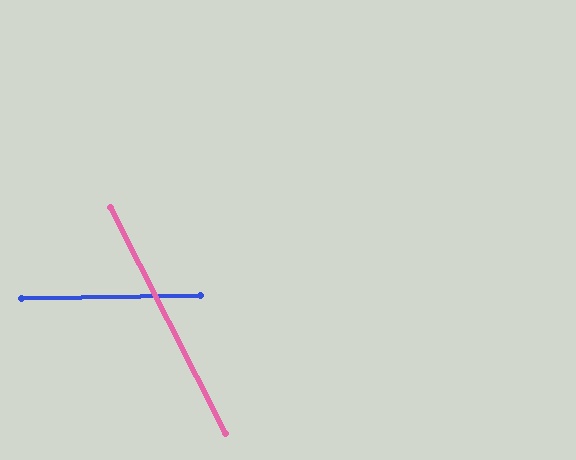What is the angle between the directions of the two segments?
Approximately 64 degrees.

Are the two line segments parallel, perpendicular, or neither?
Neither parallel nor perpendicular — they differ by about 64°.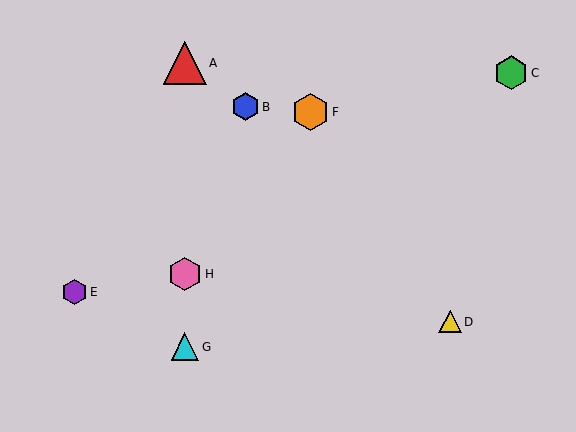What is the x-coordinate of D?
Object D is at x≈450.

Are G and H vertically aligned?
Yes, both are at x≈185.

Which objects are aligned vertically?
Objects A, G, H are aligned vertically.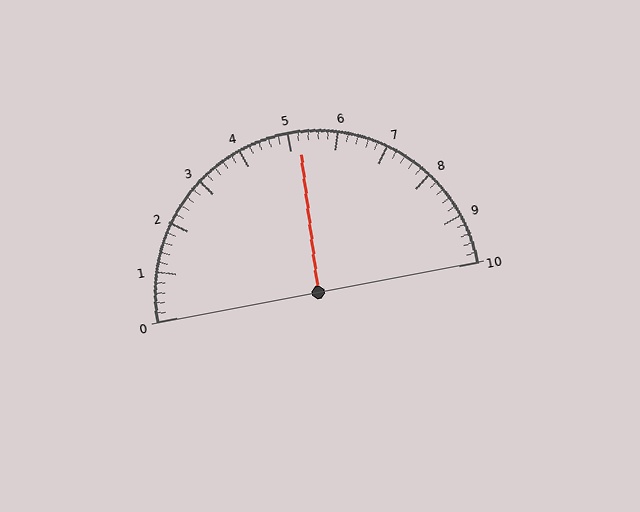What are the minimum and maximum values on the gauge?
The gauge ranges from 0 to 10.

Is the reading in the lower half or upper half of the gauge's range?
The reading is in the upper half of the range (0 to 10).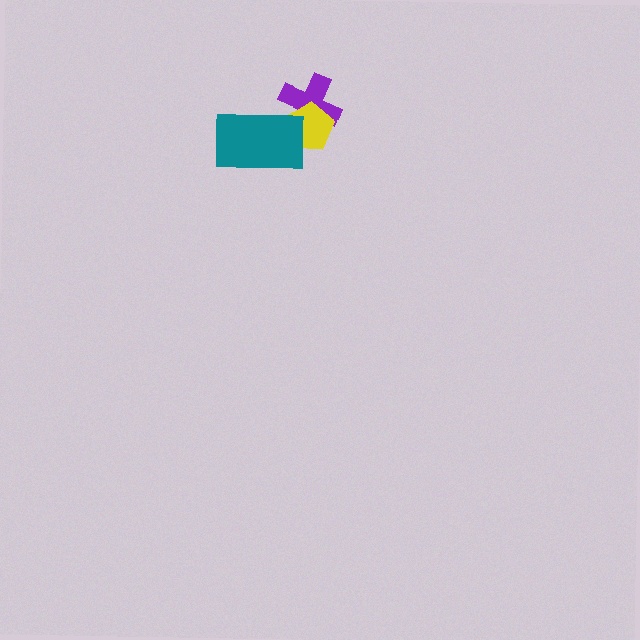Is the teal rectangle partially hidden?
No, no other shape covers it.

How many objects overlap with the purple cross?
2 objects overlap with the purple cross.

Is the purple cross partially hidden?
Yes, it is partially covered by another shape.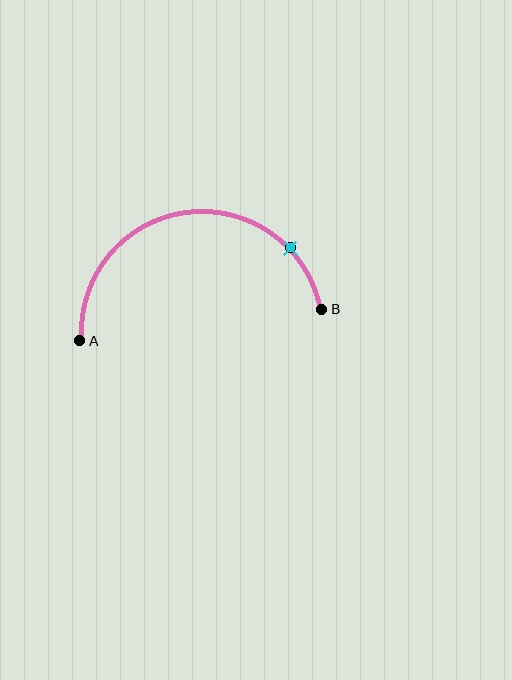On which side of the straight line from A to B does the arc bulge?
The arc bulges above the straight line connecting A and B.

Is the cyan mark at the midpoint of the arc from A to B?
No. The cyan mark lies on the arc but is closer to endpoint B. The arc midpoint would be at the point on the curve equidistant along the arc from both A and B.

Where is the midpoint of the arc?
The arc midpoint is the point on the curve farthest from the straight line joining A and B. It sits above that line.